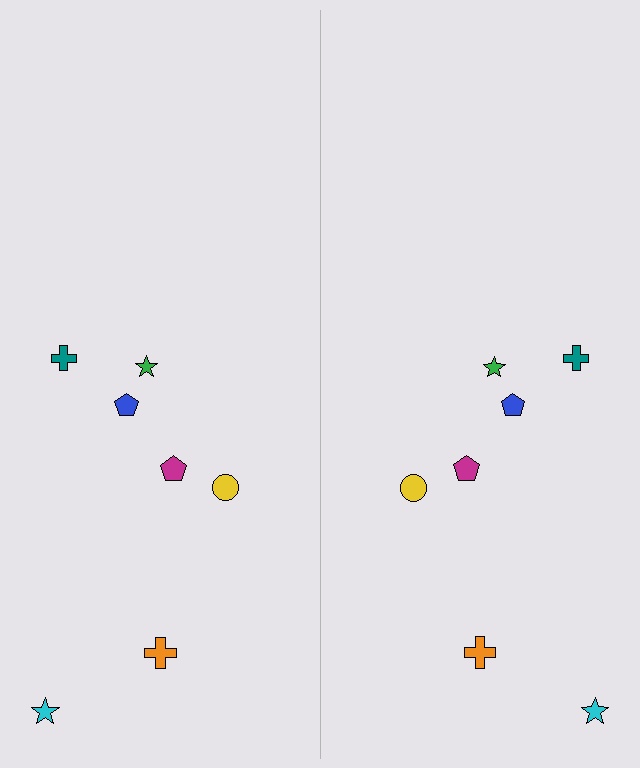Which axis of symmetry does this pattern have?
The pattern has a vertical axis of symmetry running through the center of the image.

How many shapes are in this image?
There are 14 shapes in this image.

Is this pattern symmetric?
Yes, this pattern has bilateral (reflection) symmetry.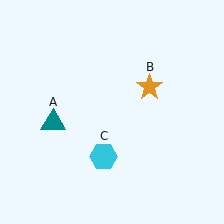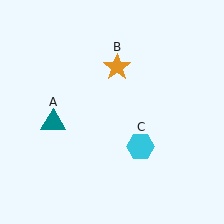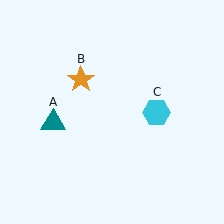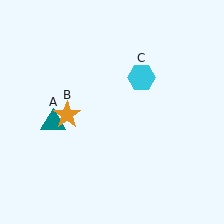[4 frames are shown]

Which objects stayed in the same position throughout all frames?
Teal triangle (object A) remained stationary.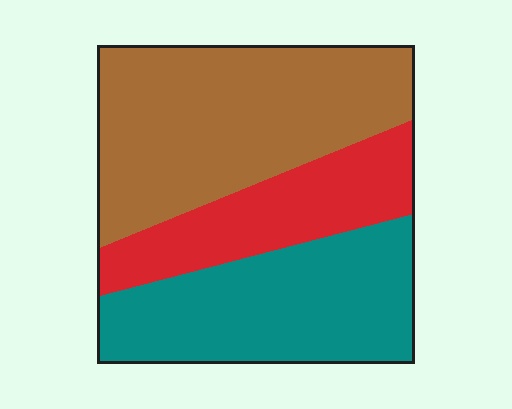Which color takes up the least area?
Red, at roughly 20%.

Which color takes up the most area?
Brown, at roughly 45%.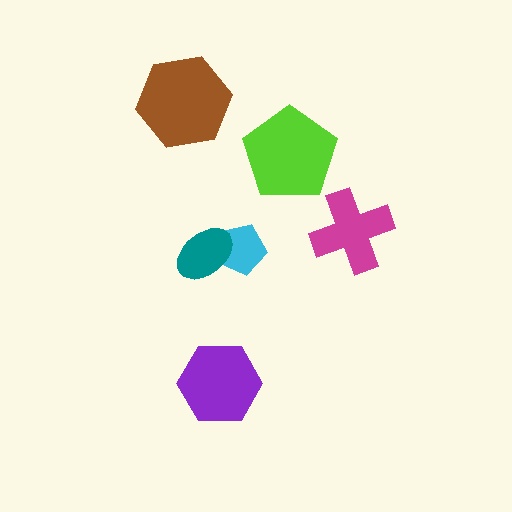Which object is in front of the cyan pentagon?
The teal ellipse is in front of the cyan pentagon.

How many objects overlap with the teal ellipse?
1 object overlaps with the teal ellipse.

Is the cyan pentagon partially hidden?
Yes, it is partially covered by another shape.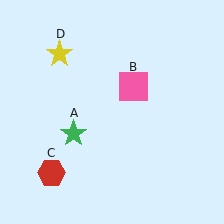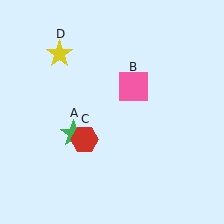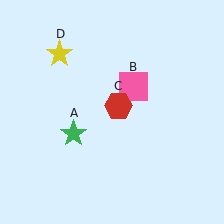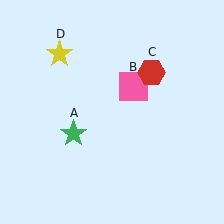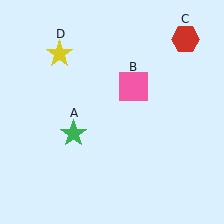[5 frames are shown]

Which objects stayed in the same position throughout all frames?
Green star (object A) and pink square (object B) and yellow star (object D) remained stationary.